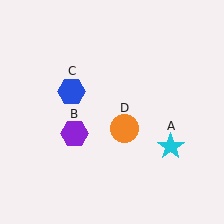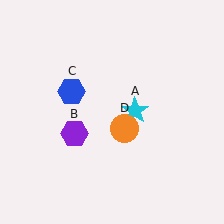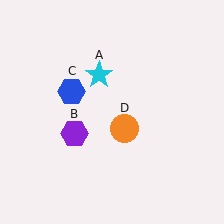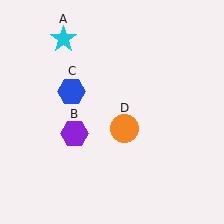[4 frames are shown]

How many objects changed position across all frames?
1 object changed position: cyan star (object A).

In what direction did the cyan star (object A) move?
The cyan star (object A) moved up and to the left.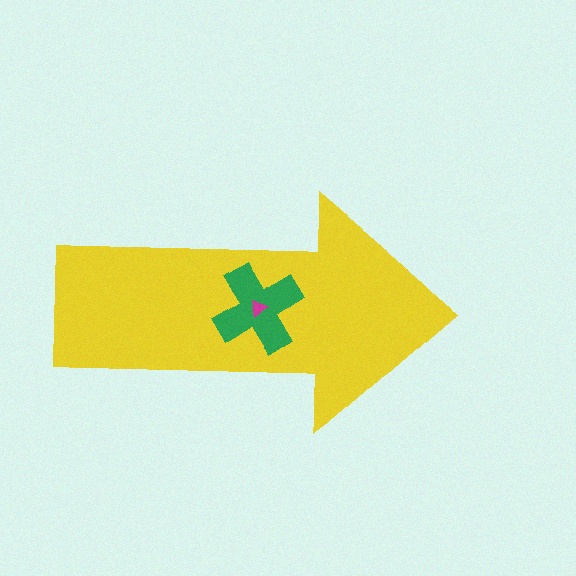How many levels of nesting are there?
3.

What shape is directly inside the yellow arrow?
The green cross.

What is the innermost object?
The magenta triangle.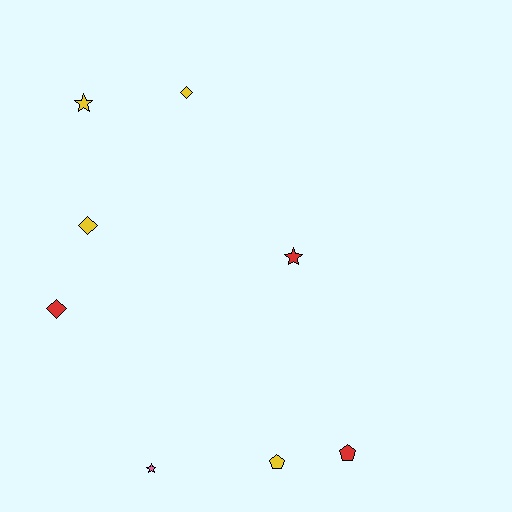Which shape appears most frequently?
Star, with 3 objects.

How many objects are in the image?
There are 8 objects.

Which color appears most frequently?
Yellow, with 4 objects.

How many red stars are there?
There is 1 red star.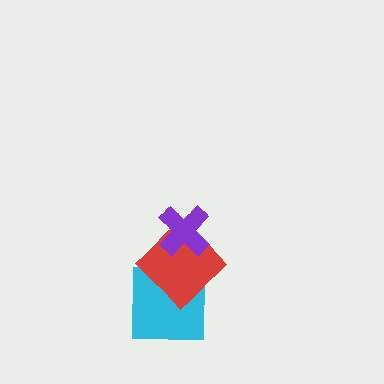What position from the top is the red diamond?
The red diamond is 2nd from the top.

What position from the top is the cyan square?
The cyan square is 3rd from the top.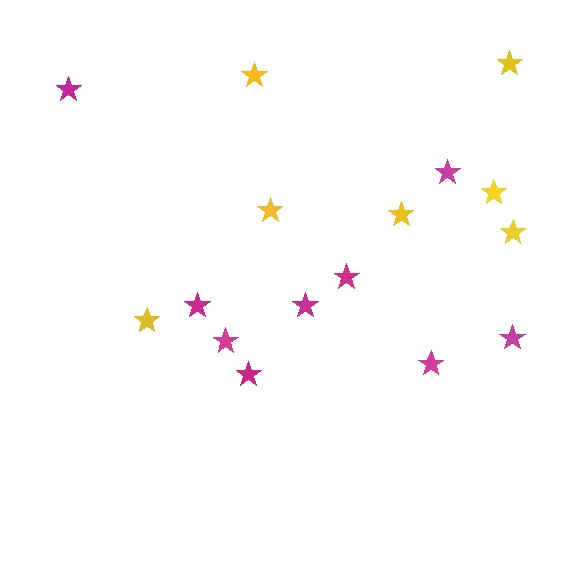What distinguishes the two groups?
There are 2 groups: one group of yellow stars (7) and one group of magenta stars (9).